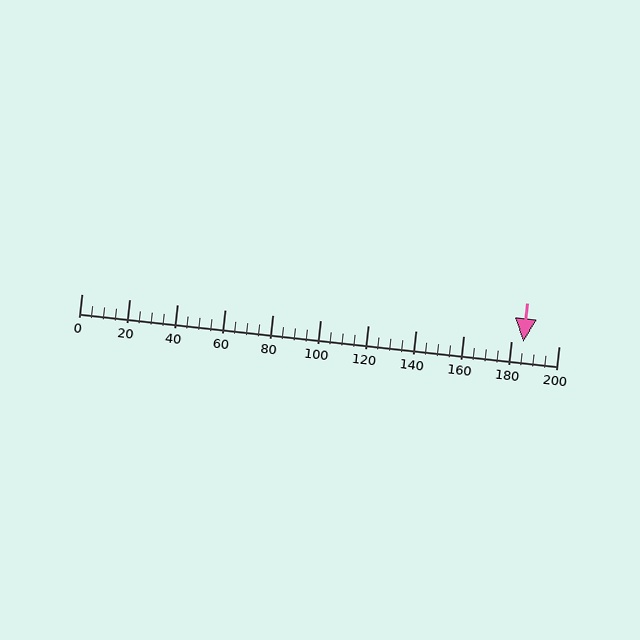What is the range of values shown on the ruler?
The ruler shows values from 0 to 200.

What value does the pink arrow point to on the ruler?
The pink arrow points to approximately 185.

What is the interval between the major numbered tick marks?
The major tick marks are spaced 20 units apart.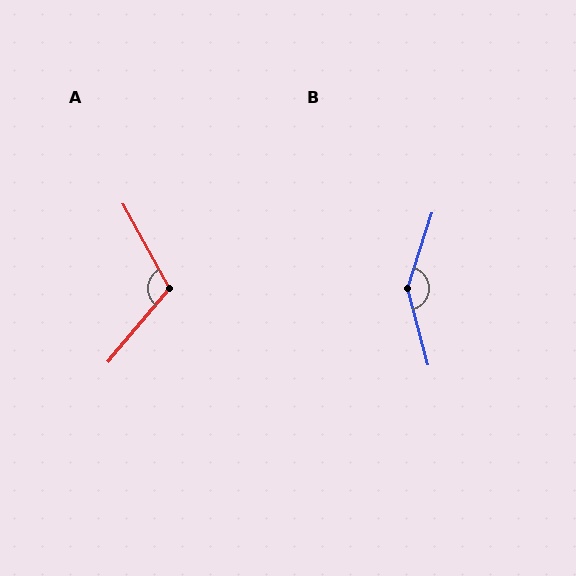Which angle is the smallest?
A, at approximately 112 degrees.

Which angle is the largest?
B, at approximately 147 degrees.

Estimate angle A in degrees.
Approximately 112 degrees.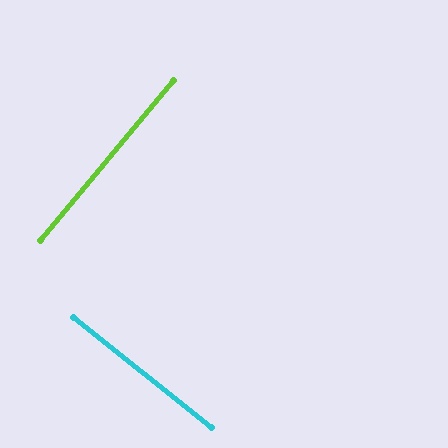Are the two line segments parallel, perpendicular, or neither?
Perpendicular — they meet at approximately 89°.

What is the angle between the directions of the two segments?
Approximately 89 degrees.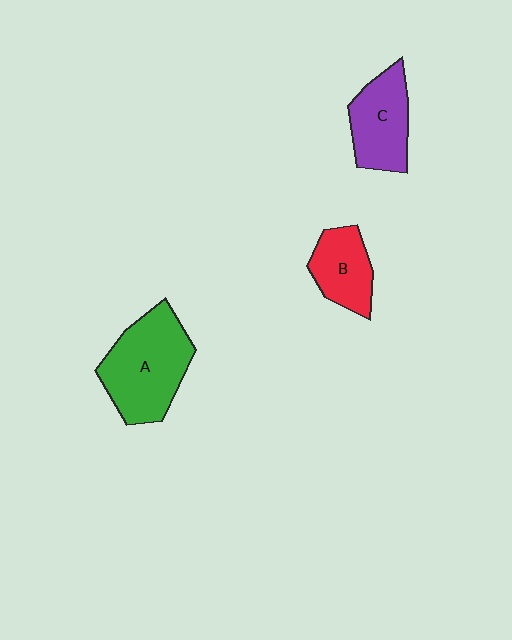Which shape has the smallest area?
Shape B (red).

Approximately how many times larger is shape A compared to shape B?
Approximately 1.8 times.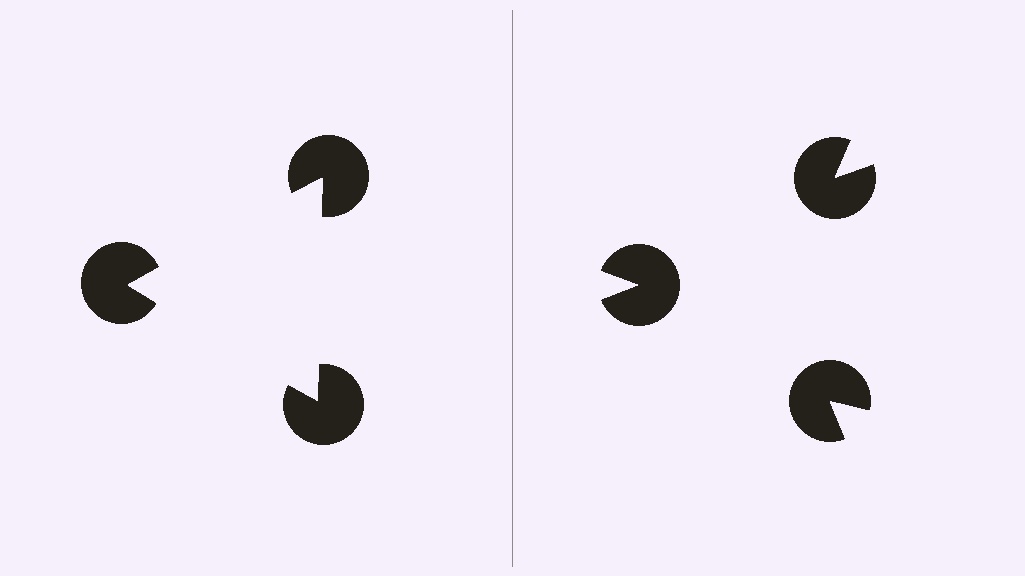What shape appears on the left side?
An illusory triangle.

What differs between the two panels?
The pac-man discs are positioned identically on both sides; only the wedge orientations differ. On the left they align to a triangle; on the right they are misaligned.